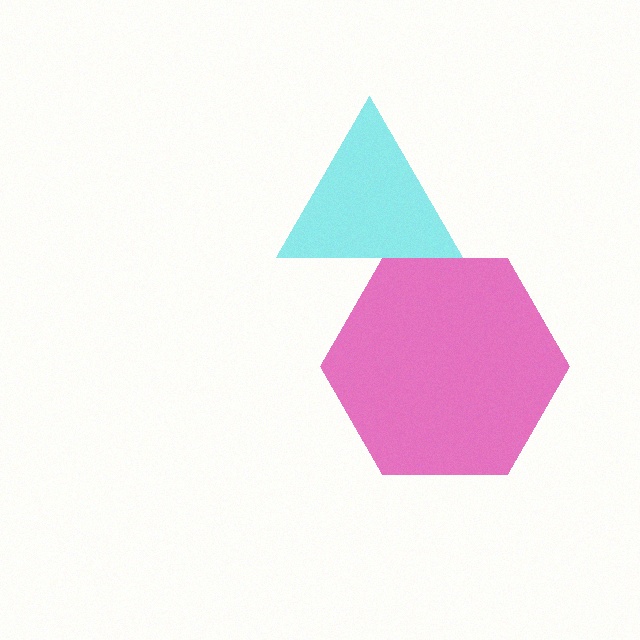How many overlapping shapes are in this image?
There are 2 overlapping shapes in the image.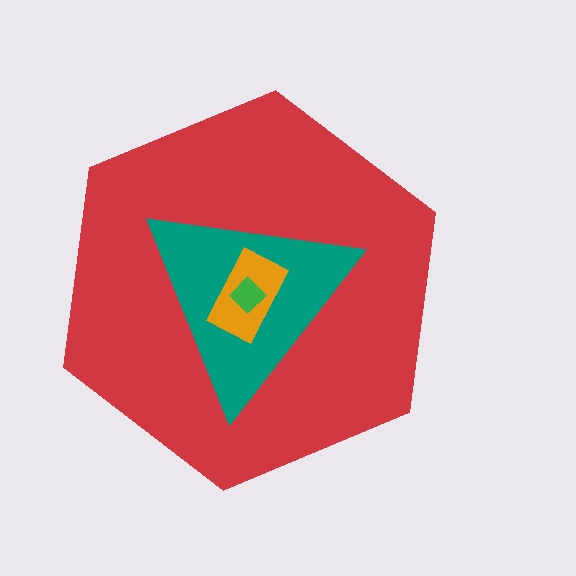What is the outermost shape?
The red hexagon.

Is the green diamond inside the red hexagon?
Yes.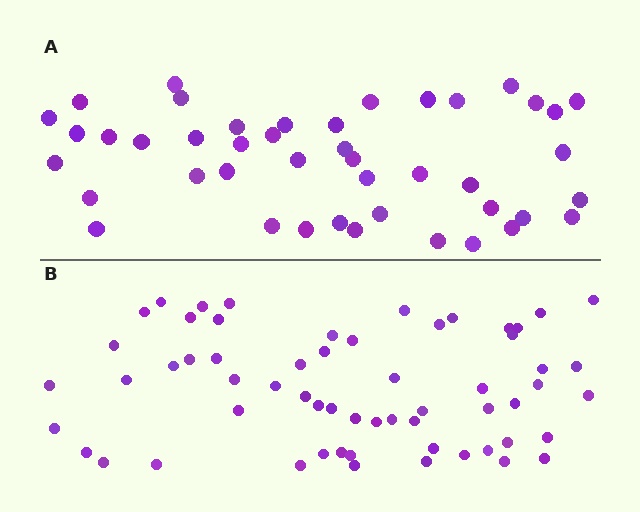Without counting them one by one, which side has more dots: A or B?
Region B (the bottom region) has more dots.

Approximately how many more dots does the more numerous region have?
Region B has approximately 15 more dots than region A.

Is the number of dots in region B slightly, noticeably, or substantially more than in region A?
Region B has noticeably more, but not dramatically so. The ratio is roughly 1.4 to 1.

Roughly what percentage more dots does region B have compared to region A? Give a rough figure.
About 35% more.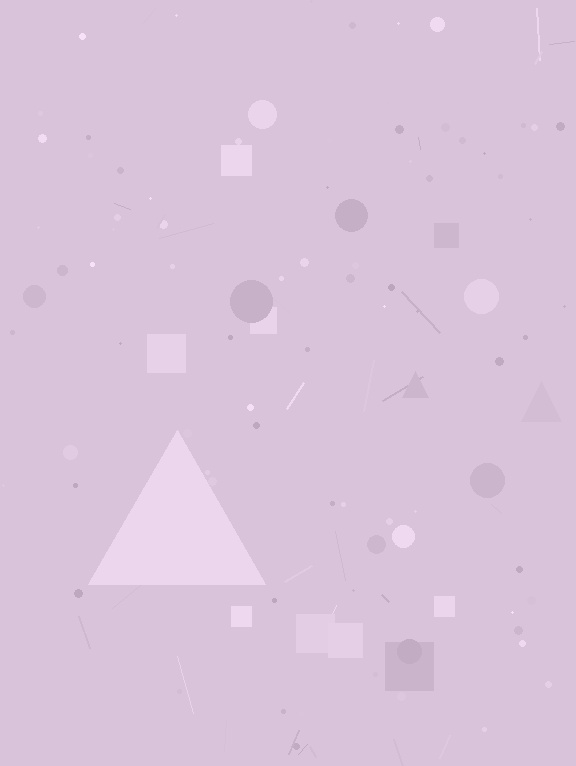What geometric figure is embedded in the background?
A triangle is embedded in the background.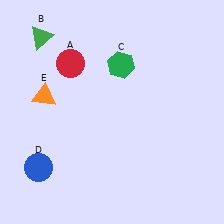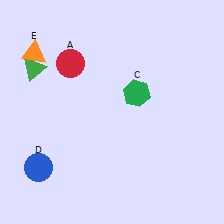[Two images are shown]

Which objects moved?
The objects that moved are: the green triangle (B), the green hexagon (C), the orange triangle (E).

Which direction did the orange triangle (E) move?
The orange triangle (E) moved up.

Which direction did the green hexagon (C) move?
The green hexagon (C) moved down.